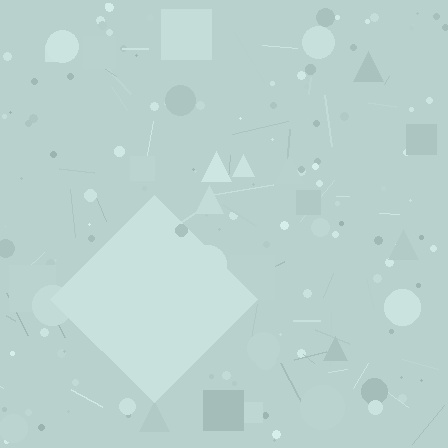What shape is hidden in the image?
A diamond is hidden in the image.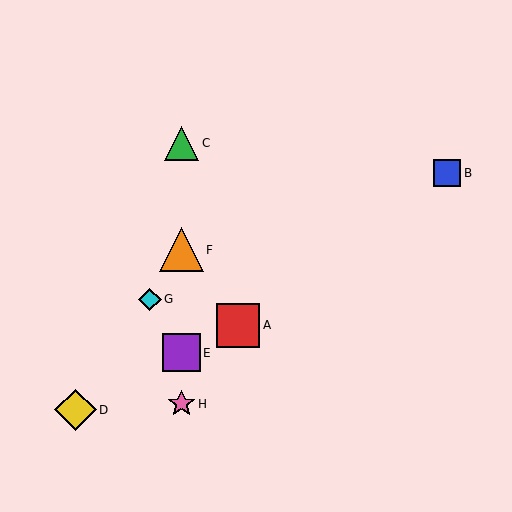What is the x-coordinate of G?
Object G is at x≈150.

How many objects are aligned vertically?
4 objects (C, E, F, H) are aligned vertically.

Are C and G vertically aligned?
No, C is at x≈182 and G is at x≈150.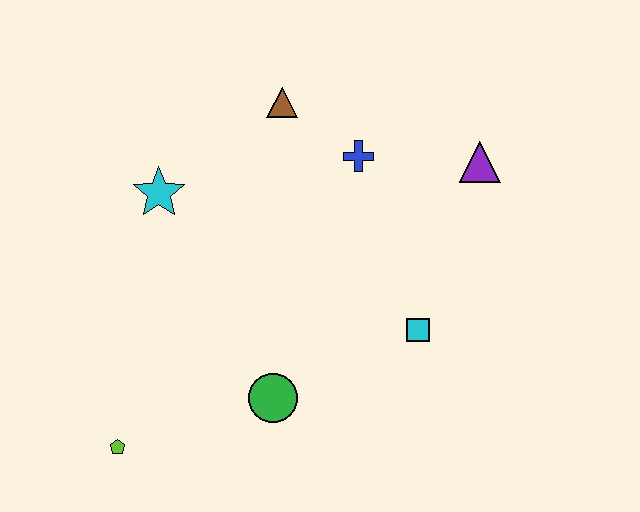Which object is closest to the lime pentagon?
The green circle is closest to the lime pentagon.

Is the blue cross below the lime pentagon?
No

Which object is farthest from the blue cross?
The lime pentagon is farthest from the blue cross.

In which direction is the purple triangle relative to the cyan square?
The purple triangle is above the cyan square.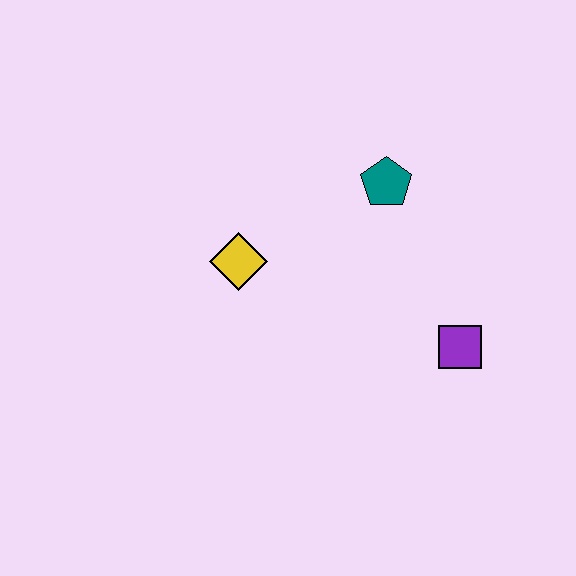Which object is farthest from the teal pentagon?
The purple square is farthest from the teal pentagon.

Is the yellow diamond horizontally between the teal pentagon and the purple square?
No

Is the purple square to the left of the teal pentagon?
No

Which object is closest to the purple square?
The teal pentagon is closest to the purple square.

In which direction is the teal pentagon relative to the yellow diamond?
The teal pentagon is to the right of the yellow diamond.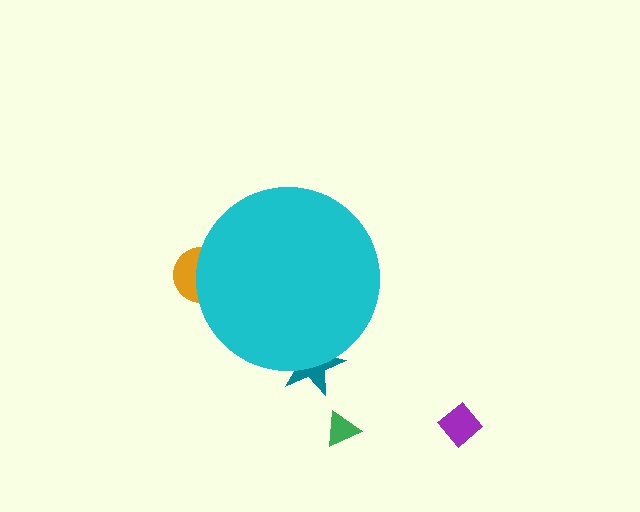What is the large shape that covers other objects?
A cyan circle.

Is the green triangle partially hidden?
No, the green triangle is fully visible.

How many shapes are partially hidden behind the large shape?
2 shapes are partially hidden.